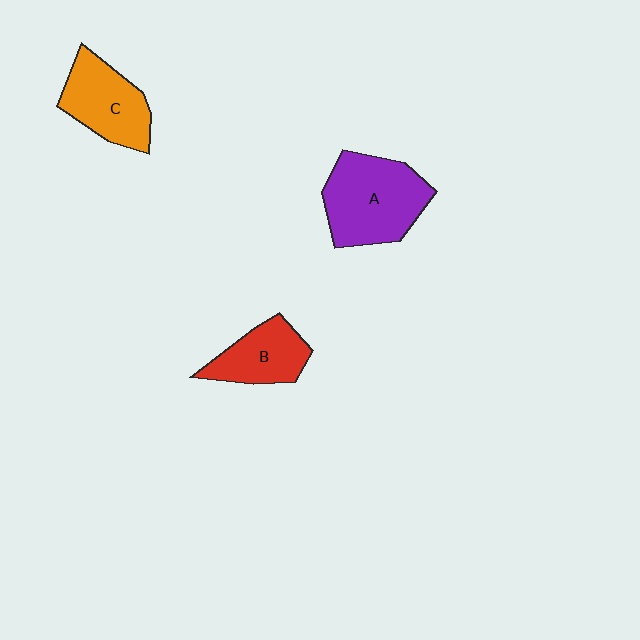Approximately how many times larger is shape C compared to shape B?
Approximately 1.2 times.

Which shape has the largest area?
Shape A (purple).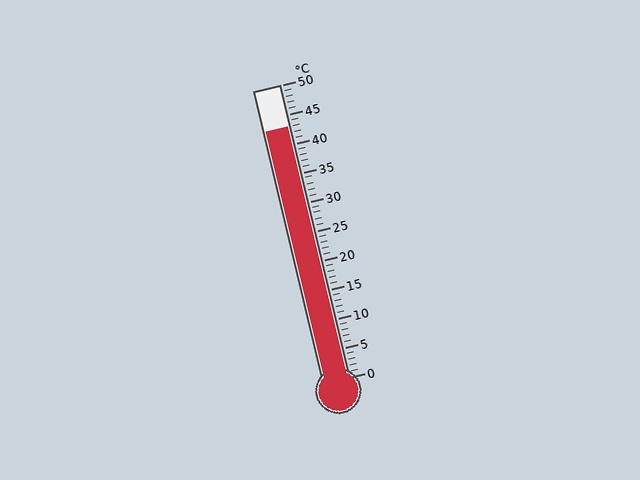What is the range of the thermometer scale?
The thermometer scale ranges from 0°C to 50°C.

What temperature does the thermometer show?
The thermometer shows approximately 43°C.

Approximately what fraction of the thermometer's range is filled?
The thermometer is filled to approximately 85% of its range.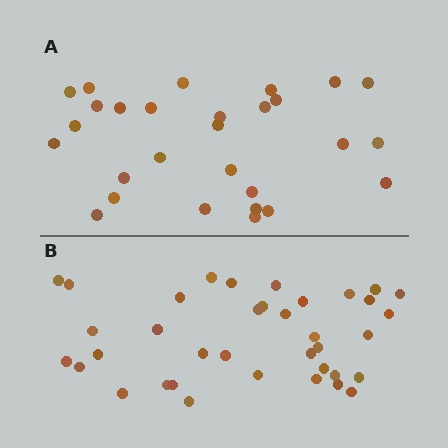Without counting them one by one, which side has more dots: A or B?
Region B (the bottom region) has more dots.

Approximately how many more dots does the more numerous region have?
Region B has roughly 8 or so more dots than region A.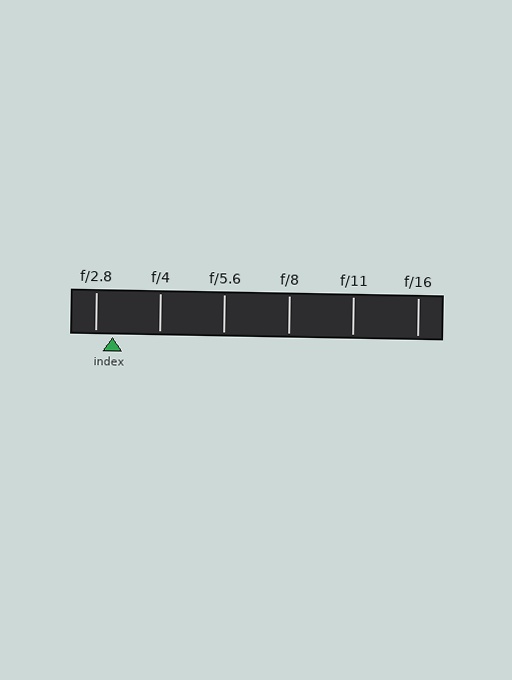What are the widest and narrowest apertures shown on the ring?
The widest aperture shown is f/2.8 and the narrowest is f/16.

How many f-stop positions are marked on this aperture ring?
There are 6 f-stop positions marked.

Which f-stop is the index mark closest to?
The index mark is closest to f/2.8.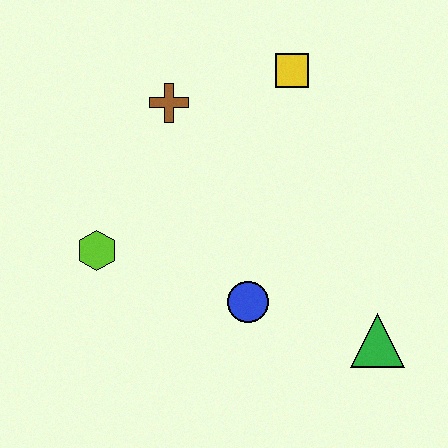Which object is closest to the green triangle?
The blue circle is closest to the green triangle.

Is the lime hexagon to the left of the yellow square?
Yes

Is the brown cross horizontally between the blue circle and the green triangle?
No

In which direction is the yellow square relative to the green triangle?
The yellow square is above the green triangle.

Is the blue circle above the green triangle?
Yes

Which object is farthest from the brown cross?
The green triangle is farthest from the brown cross.